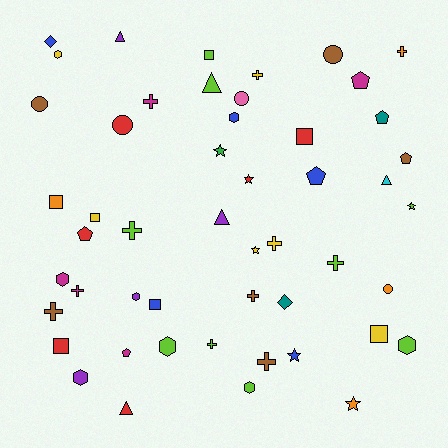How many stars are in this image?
There are 6 stars.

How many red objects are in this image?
There are 6 red objects.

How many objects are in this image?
There are 50 objects.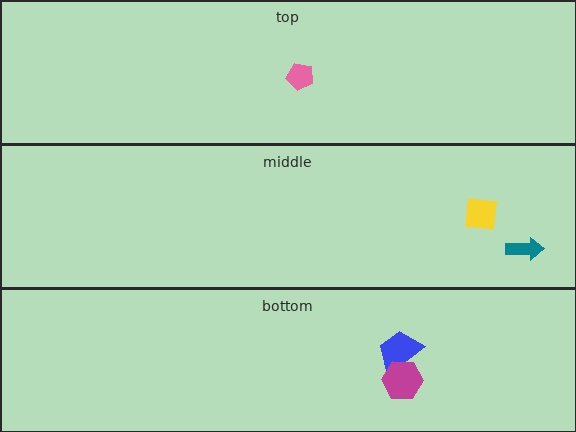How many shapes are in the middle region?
2.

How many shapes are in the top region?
1.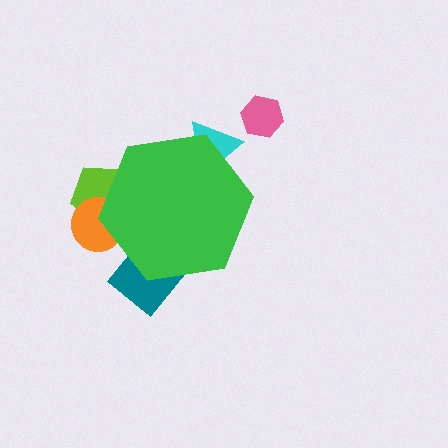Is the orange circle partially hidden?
Yes, the orange circle is partially hidden behind the green hexagon.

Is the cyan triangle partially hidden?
Yes, the cyan triangle is partially hidden behind the green hexagon.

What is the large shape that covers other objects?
A green hexagon.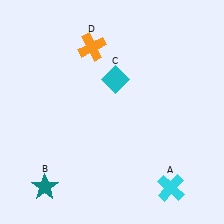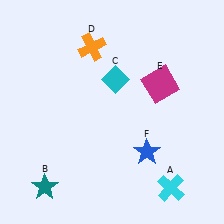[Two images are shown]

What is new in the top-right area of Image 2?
A magenta square (E) was added in the top-right area of Image 2.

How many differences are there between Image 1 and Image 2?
There are 2 differences between the two images.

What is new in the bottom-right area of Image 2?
A blue star (F) was added in the bottom-right area of Image 2.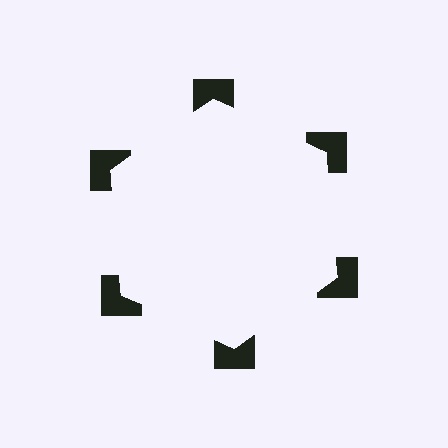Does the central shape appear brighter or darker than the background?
It typically appears slightly brighter than the background, even though no actual brightness change is drawn.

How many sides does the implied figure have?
6 sides.